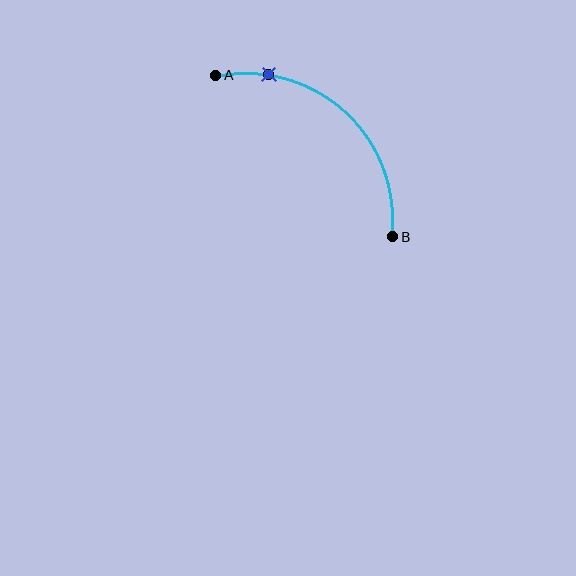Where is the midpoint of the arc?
The arc midpoint is the point on the curve farthest from the straight line joining A and B. It sits above and to the right of that line.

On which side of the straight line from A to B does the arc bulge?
The arc bulges above and to the right of the straight line connecting A and B.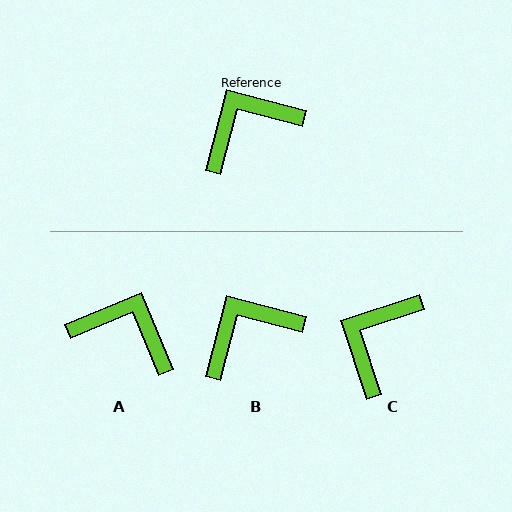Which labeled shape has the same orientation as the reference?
B.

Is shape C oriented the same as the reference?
No, it is off by about 33 degrees.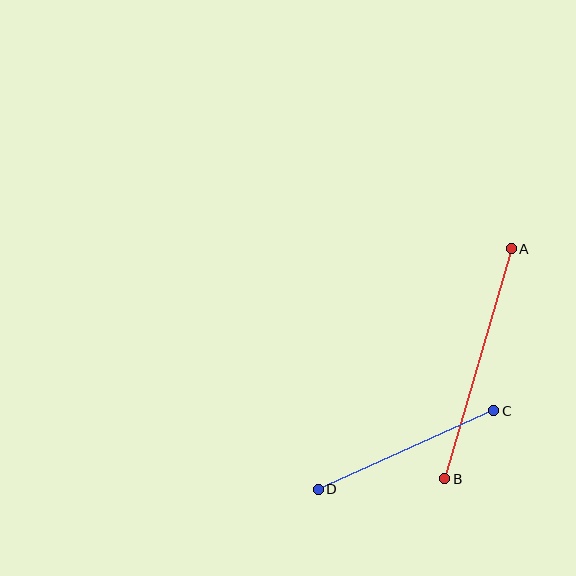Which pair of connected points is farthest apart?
Points A and B are farthest apart.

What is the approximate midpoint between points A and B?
The midpoint is at approximately (478, 364) pixels.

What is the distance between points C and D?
The distance is approximately 192 pixels.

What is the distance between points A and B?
The distance is approximately 240 pixels.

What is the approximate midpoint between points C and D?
The midpoint is at approximately (406, 450) pixels.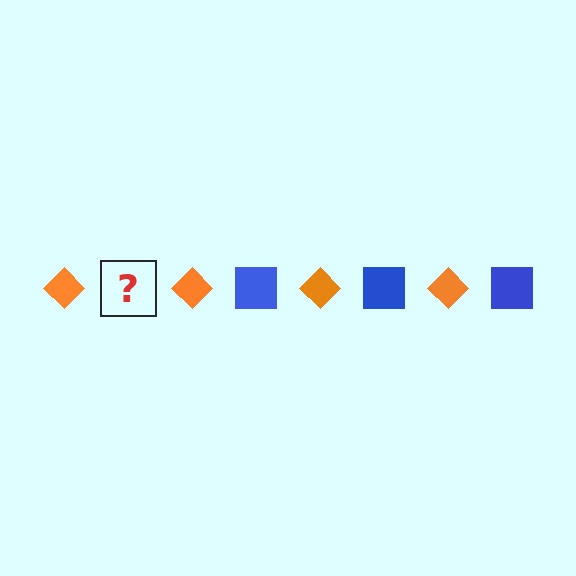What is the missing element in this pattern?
The missing element is a blue square.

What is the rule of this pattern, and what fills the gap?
The rule is that the pattern alternates between orange diamond and blue square. The gap should be filled with a blue square.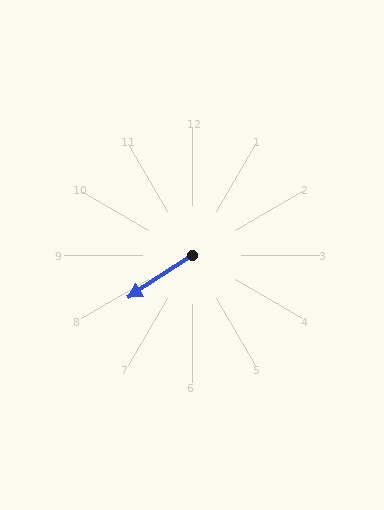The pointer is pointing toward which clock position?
Roughly 8 o'clock.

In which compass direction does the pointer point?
Southwest.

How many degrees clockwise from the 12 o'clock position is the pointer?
Approximately 237 degrees.